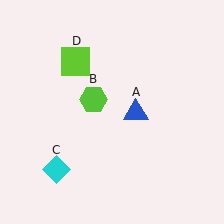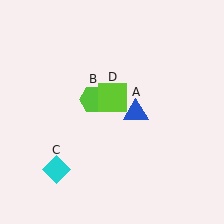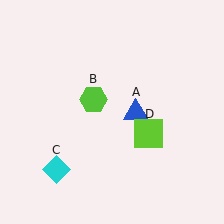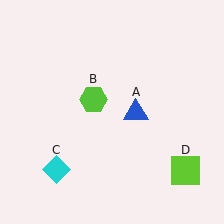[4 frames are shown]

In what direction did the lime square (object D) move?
The lime square (object D) moved down and to the right.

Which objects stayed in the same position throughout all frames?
Blue triangle (object A) and lime hexagon (object B) and cyan diamond (object C) remained stationary.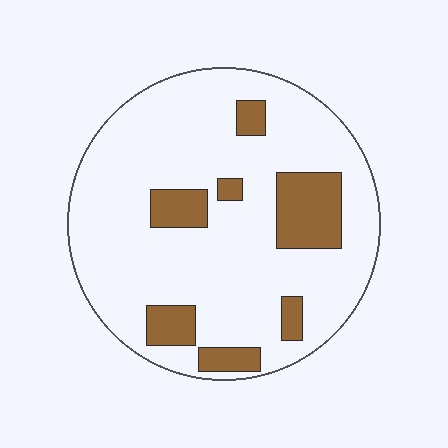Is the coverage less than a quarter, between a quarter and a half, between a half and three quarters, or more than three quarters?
Less than a quarter.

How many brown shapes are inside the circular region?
7.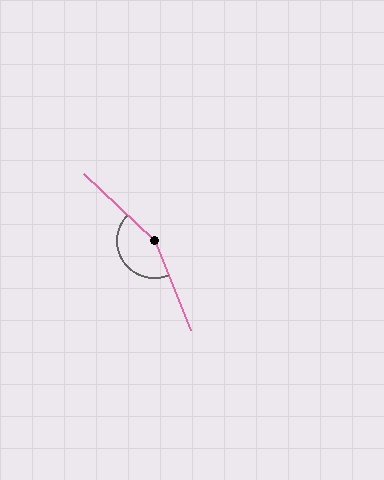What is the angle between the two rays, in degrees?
Approximately 155 degrees.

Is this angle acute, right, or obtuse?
It is obtuse.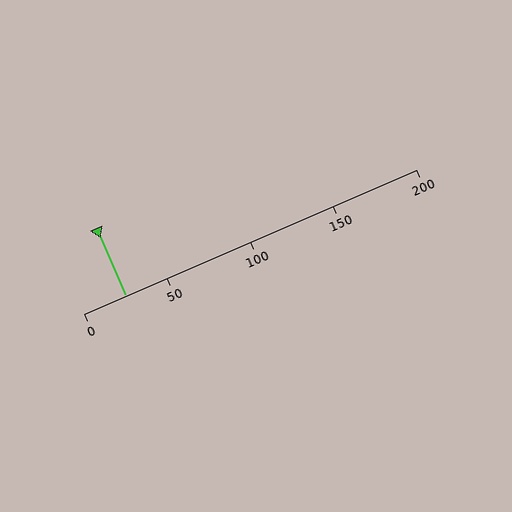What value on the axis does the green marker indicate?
The marker indicates approximately 25.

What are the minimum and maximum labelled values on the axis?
The axis runs from 0 to 200.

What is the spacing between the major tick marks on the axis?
The major ticks are spaced 50 apart.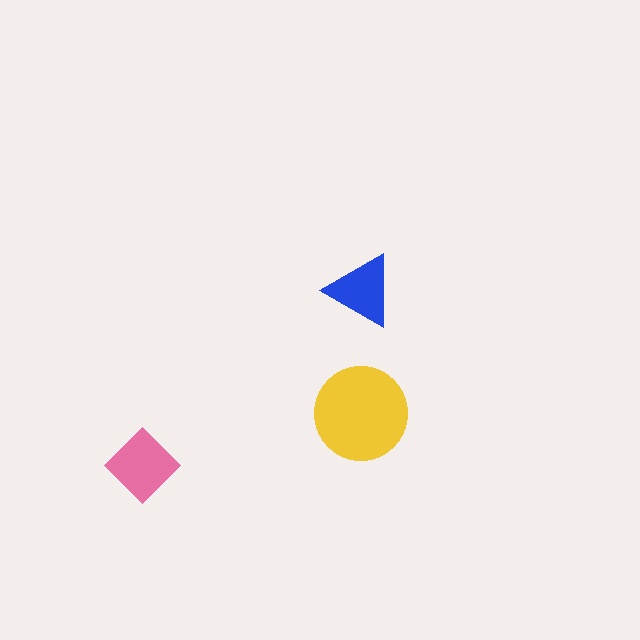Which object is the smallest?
The blue triangle.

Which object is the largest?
The yellow circle.